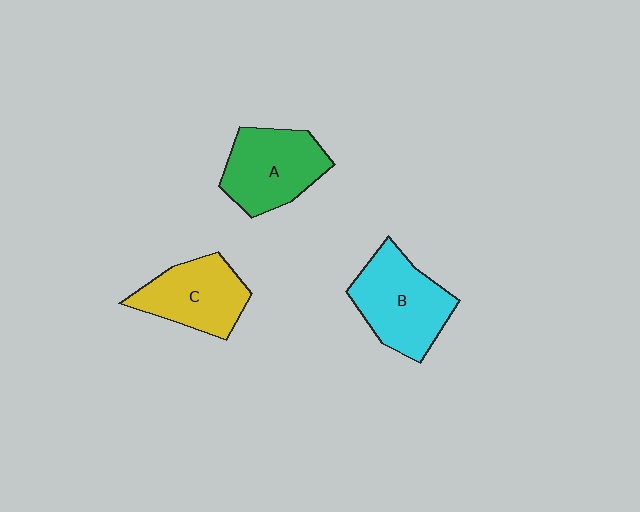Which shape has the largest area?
Shape B (cyan).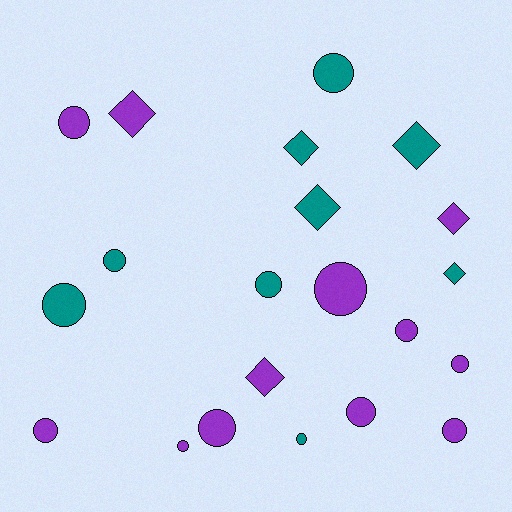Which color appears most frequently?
Purple, with 12 objects.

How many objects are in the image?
There are 21 objects.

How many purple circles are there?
There are 9 purple circles.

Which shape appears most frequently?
Circle, with 14 objects.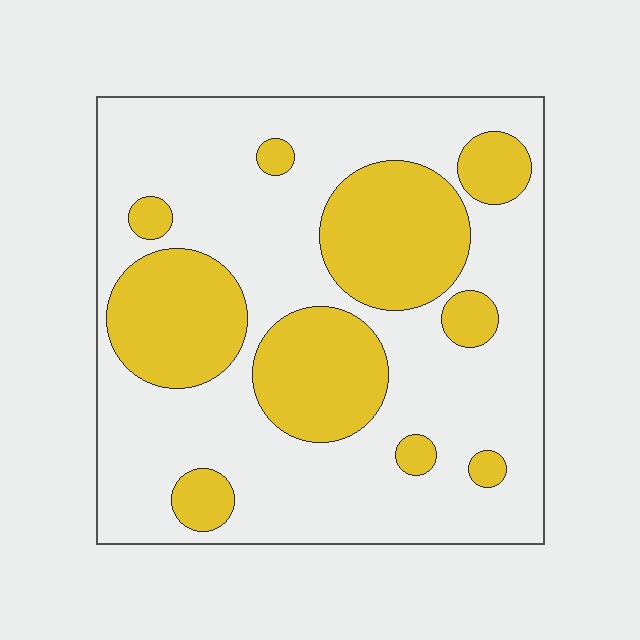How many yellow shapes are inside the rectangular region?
10.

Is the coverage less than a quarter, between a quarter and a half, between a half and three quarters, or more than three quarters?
Between a quarter and a half.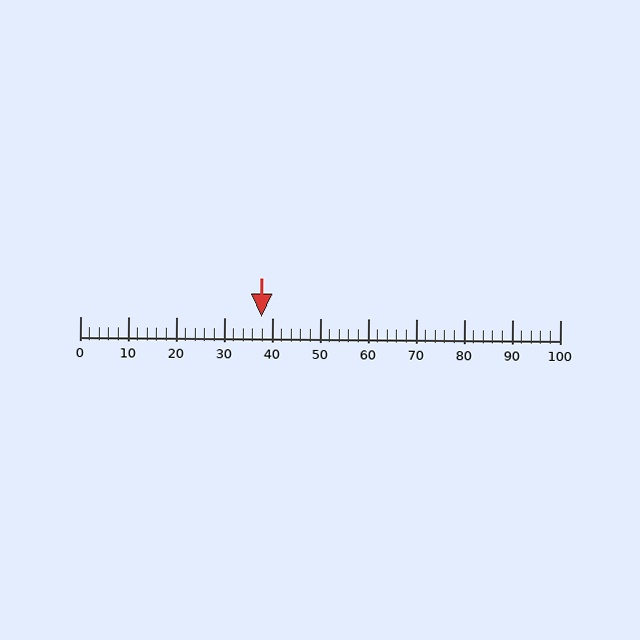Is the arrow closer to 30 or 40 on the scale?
The arrow is closer to 40.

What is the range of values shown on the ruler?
The ruler shows values from 0 to 100.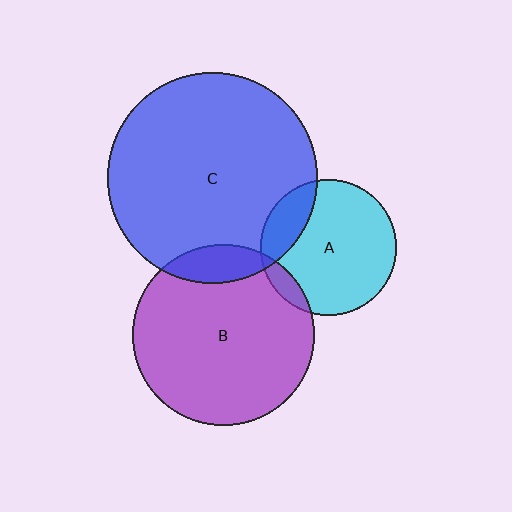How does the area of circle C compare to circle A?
Approximately 2.4 times.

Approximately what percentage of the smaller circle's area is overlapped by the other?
Approximately 10%.